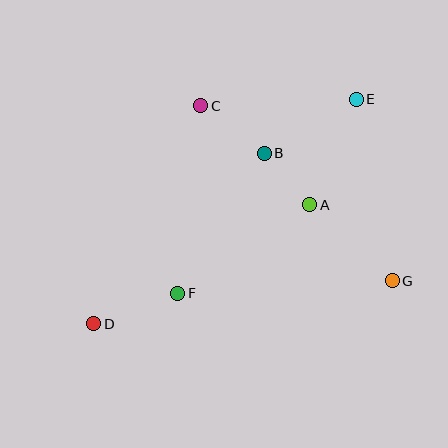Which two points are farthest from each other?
Points D and E are farthest from each other.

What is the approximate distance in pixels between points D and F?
The distance between D and F is approximately 89 pixels.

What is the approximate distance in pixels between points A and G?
The distance between A and G is approximately 112 pixels.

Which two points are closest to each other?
Points A and B are closest to each other.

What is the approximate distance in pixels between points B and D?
The distance between B and D is approximately 241 pixels.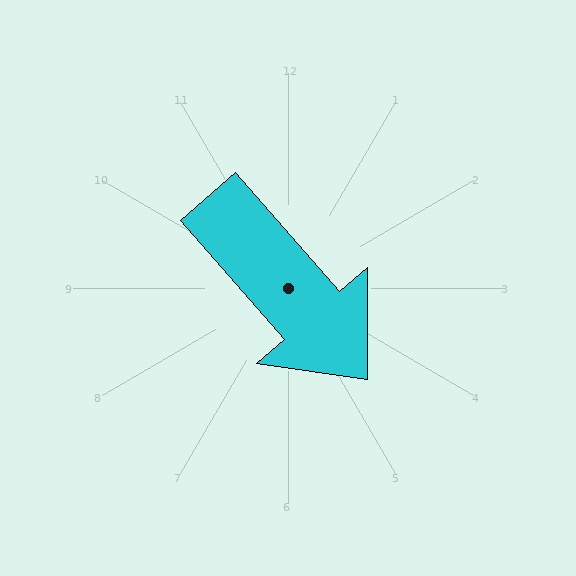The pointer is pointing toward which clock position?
Roughly 5 o'clock.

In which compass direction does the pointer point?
Southeast.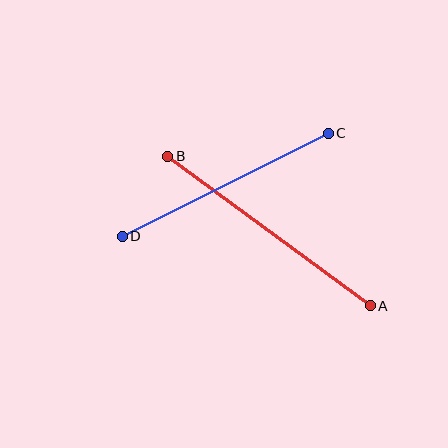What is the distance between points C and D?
The distance is approximately 230 pixels.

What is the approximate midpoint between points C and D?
The midpoint is at approximately (225, 185) pixels.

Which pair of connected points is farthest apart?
Points A and B are farthest apart.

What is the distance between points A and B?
The distance is approximately 252 pixels.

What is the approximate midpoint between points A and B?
The midpoint is at approximately (269, 231) pixels.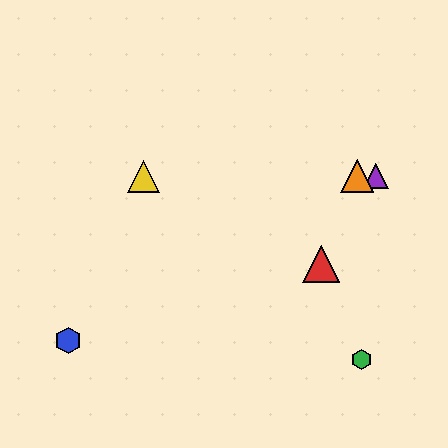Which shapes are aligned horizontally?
The yellow triangle, the purple triangle, the orange triangle are aligned horizontally.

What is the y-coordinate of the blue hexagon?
The blue hexagon is at y≈341.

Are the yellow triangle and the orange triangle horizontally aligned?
Yes, both are at y≈176.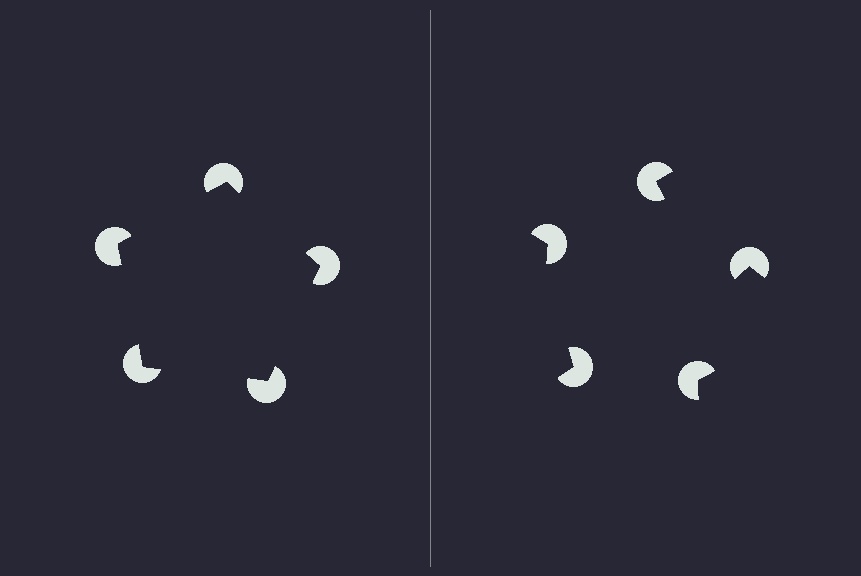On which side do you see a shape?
An illusory pentagon appears on the left side. On the right side the wedge cuts are rotated, so no coherent shape forms.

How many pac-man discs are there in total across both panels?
10 — 5 on each side.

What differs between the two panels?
The pac-man discs are positioned identically on both sides; only the wedge orientations differ. On the left they align to a pentagon; on the right they are misaligned.